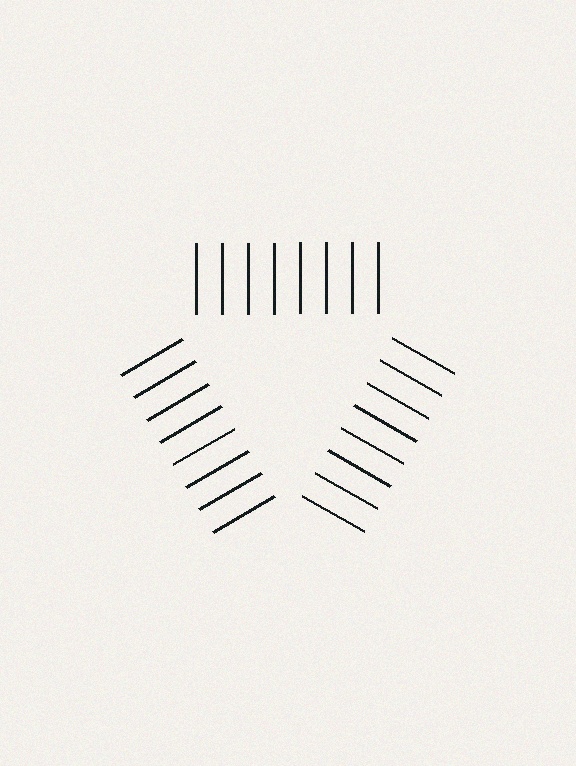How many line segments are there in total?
24 — 8 along each of the 3 edges.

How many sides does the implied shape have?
3 sides — the line-ends trace a triangle.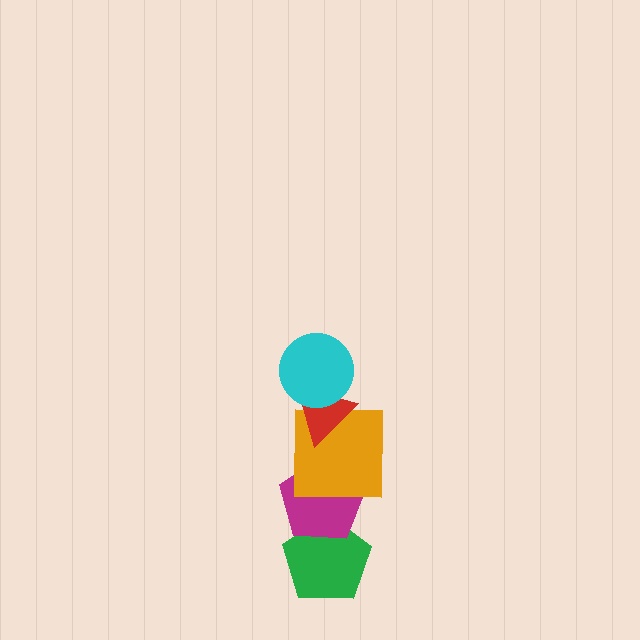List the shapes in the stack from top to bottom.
From top to bottom: the cyan circle, the red triangle, the orange square, the magenta pentagon, the green pentagon.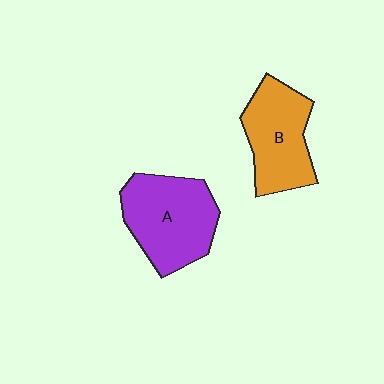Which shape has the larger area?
Shape A (purple).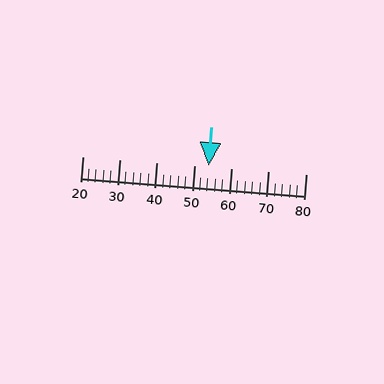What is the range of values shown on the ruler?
The ruler shows values from 20 to 80.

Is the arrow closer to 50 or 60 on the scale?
The arrow is closer to 50.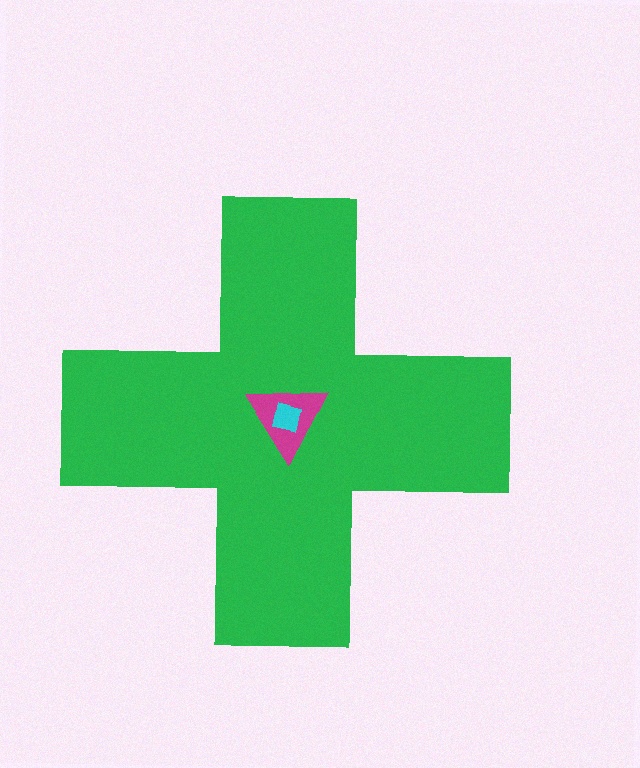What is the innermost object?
The cyan square.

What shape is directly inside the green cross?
The magenta triangle.